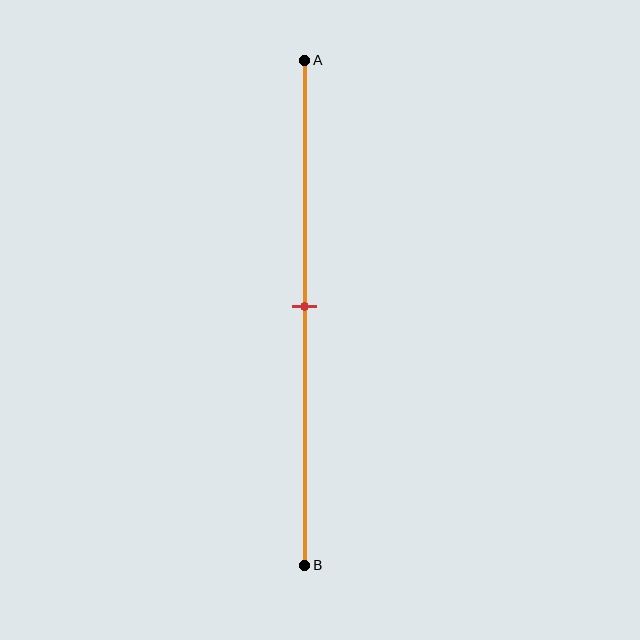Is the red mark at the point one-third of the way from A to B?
No, the mark is at about 50% from A, not at the 33% one-third point.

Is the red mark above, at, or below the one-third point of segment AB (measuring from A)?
The red mark is below the one-third point of segment AB.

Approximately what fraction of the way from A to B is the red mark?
The red mark is approximately 50% of the way from A to B.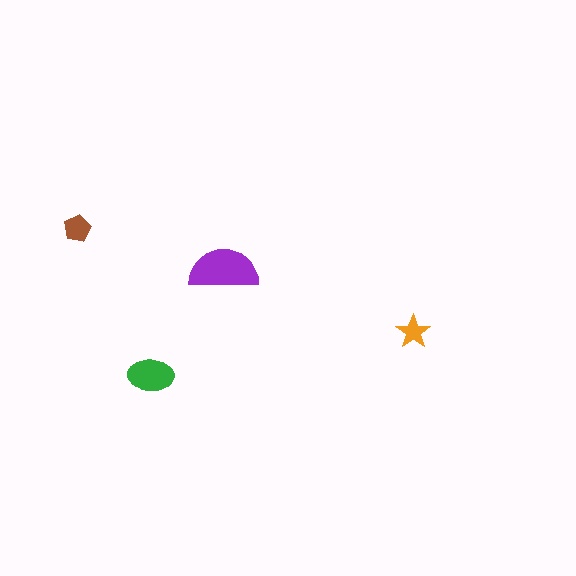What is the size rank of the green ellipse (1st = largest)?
2nd.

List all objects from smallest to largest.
The orange star, the brown pentagon, the green ellipse, the purple semicircle.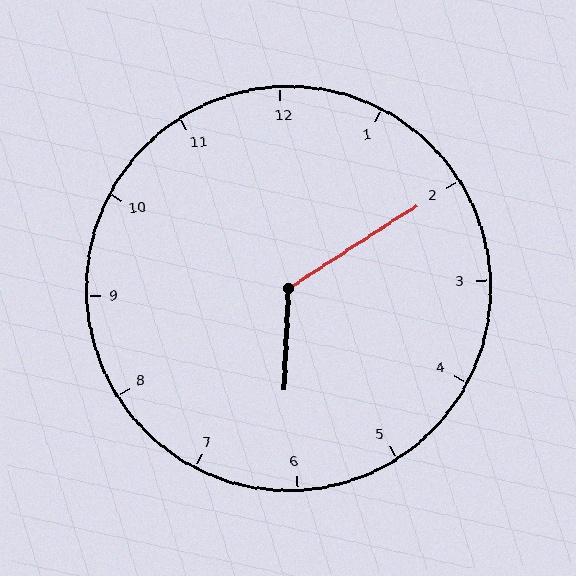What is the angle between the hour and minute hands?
Approximately 125 degrees.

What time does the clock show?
6:10.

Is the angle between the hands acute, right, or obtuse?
It is obtuse.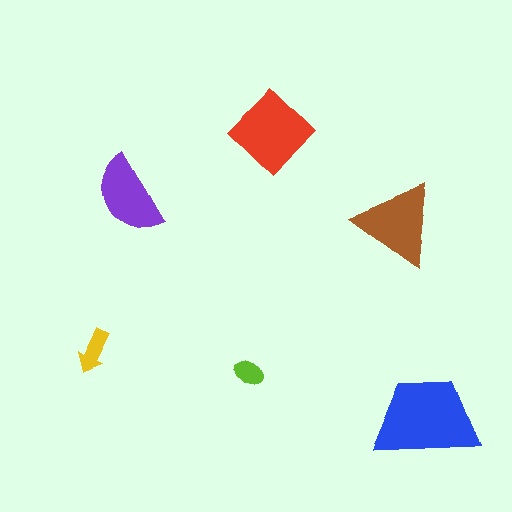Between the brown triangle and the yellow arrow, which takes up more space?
The brown triangle.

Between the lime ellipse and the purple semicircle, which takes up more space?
The purple semicircle.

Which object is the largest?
The blue trapezoid.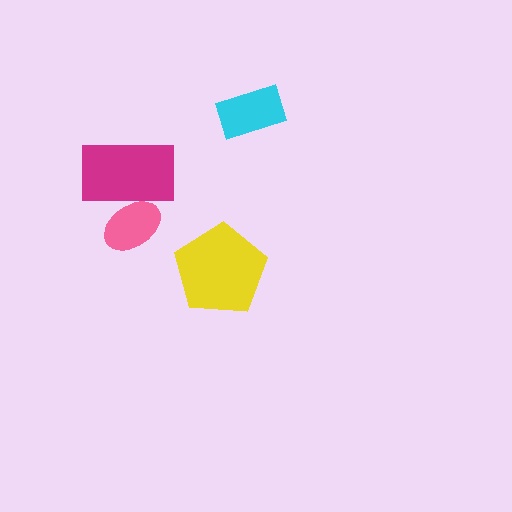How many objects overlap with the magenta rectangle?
1 object overlaps with the magenta rectangle.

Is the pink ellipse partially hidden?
Yes, it is partially covered by another shape.